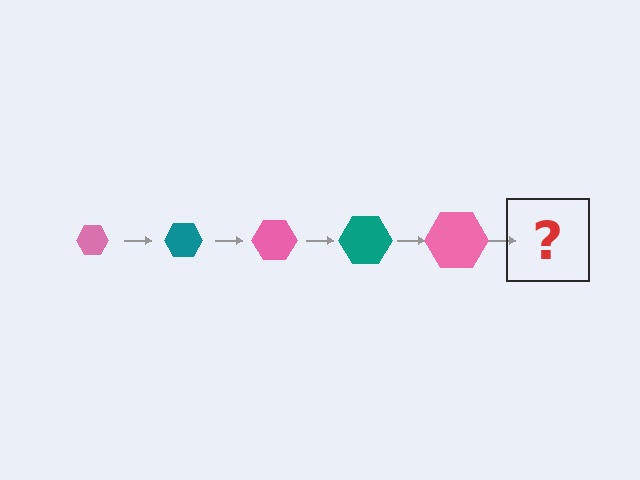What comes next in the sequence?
The next element should be a teal hexagon, larger than the previous one.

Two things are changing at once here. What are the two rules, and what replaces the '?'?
The two rules are that the hexagon grows larger each step and the color cycles through pink and teal. The '?' should be a teal hexagon, larger than the previous one.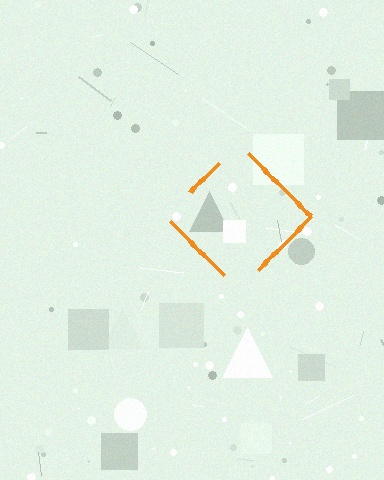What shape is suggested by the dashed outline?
The dashed outline suggests a diamond.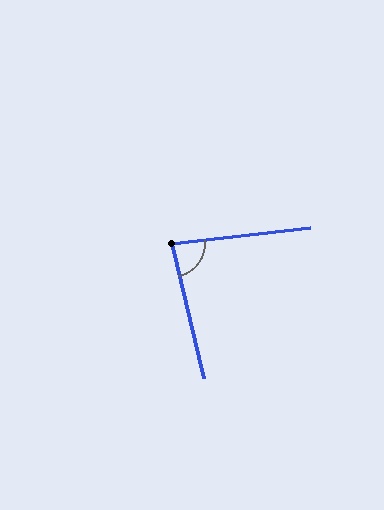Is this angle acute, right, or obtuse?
It is acute.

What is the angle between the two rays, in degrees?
Approximately 83 degrees.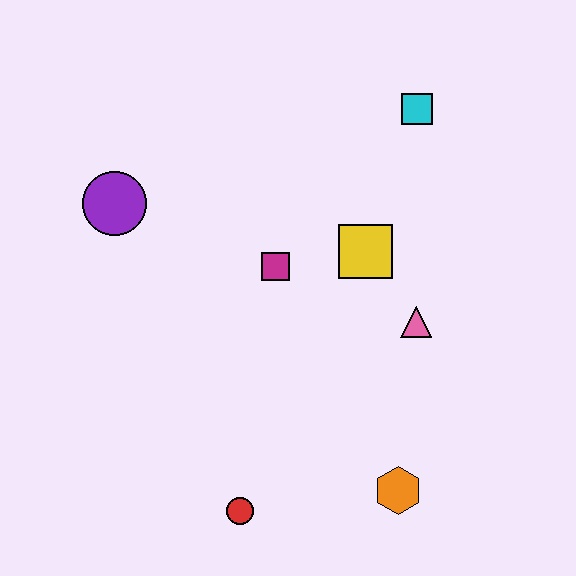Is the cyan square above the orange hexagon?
Yes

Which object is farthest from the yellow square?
The red circle is farthest from the yellow square.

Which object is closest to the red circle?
The orange hexagon is closest to the red circle.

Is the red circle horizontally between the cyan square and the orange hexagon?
No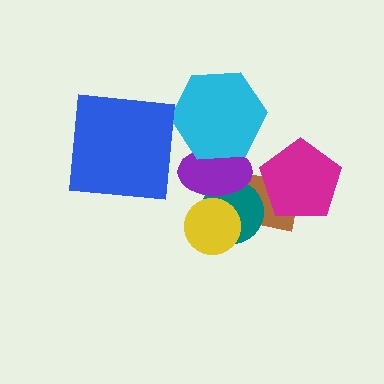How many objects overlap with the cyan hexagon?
1 object overlaps with the cyan hexagon.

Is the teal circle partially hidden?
Yes, it is partially covered by another shape.